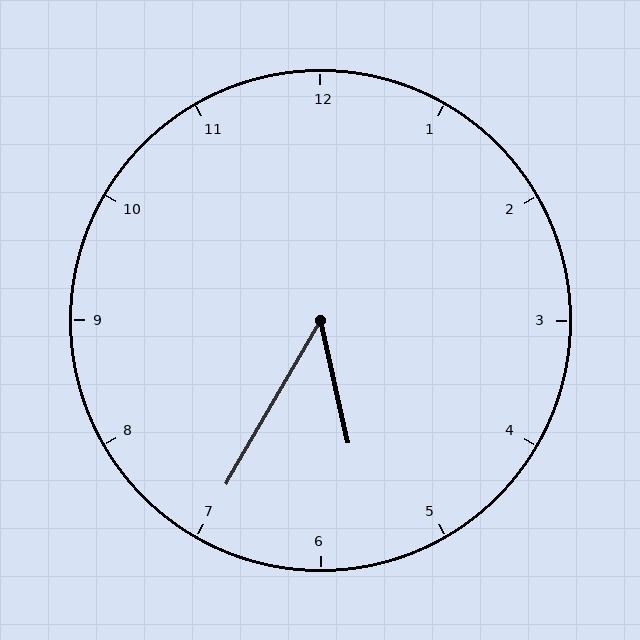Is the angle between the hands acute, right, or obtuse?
It is acute.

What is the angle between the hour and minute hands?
Approximately 42 degrees.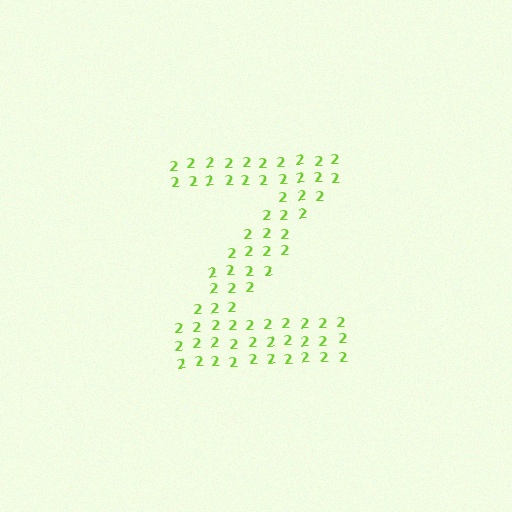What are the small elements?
The small elements are digit 2's.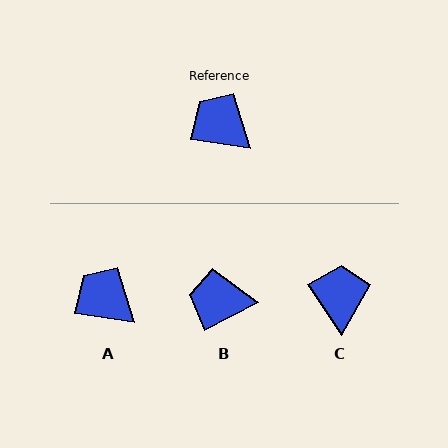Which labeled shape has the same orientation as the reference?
A.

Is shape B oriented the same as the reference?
No, it is off by about 37 degrees.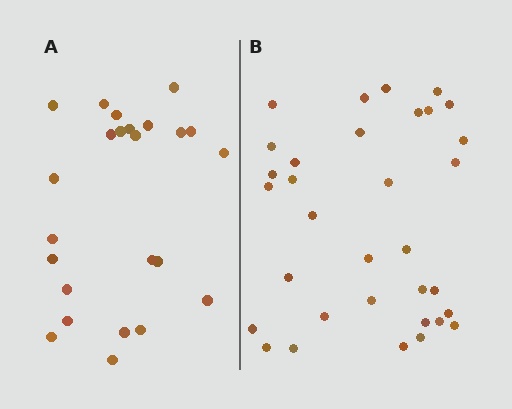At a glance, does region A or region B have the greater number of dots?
Region B (the right region) has more dots.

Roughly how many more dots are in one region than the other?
Region B has roughly 8 or so more dots than region A.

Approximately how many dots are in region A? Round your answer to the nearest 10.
About 20 dots. (The exact count is 24, which rounds to 20.)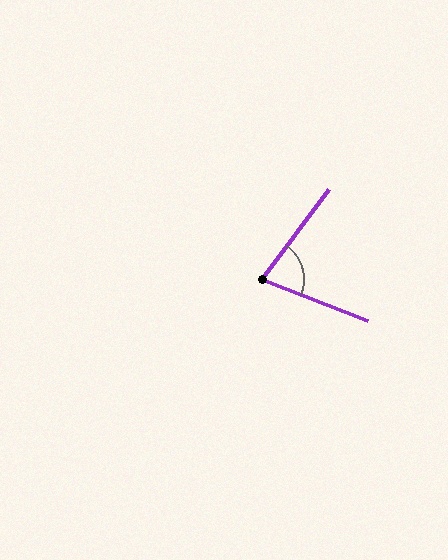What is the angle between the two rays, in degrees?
Approximately 75 degrees.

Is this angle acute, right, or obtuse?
It is acute.